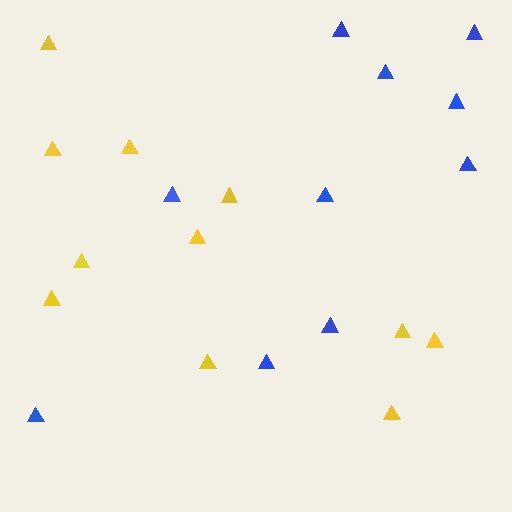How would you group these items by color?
There are 2 groups: one group of yellow triangles (11) and one group of blue triangles (10).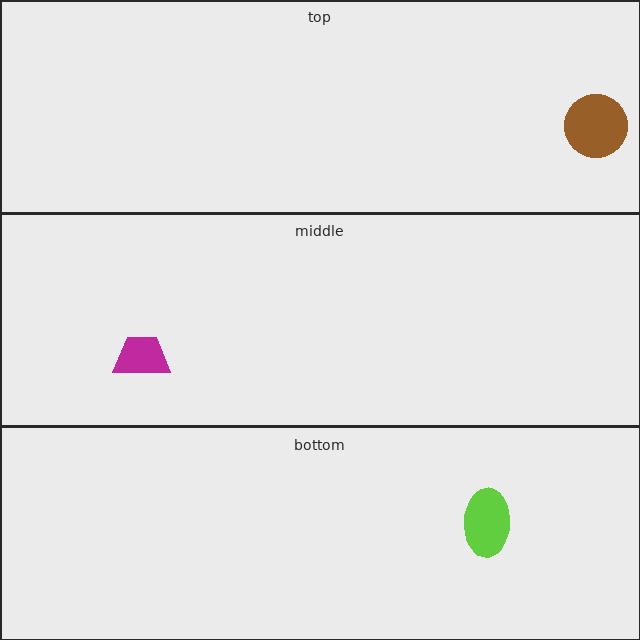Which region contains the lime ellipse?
The bottom region.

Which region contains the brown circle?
The top region.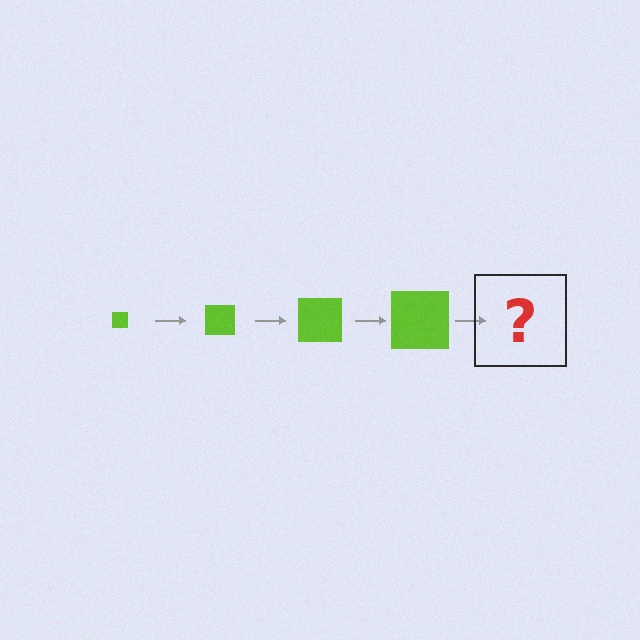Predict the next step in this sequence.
The next step is a lime square, larger than the previous one.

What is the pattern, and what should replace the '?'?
The pattern is that the square gets progressively larger each step. The '?' should be a lime square, larger than the previous one.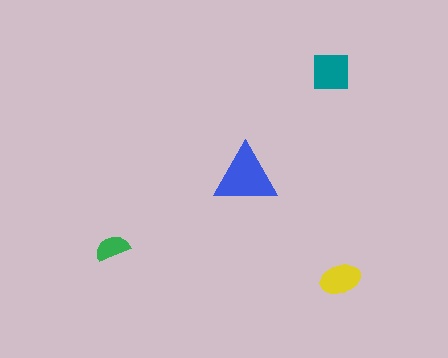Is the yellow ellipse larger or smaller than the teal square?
Smaller.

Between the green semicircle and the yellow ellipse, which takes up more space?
The yellow ellipse.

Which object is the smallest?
The green semicircle.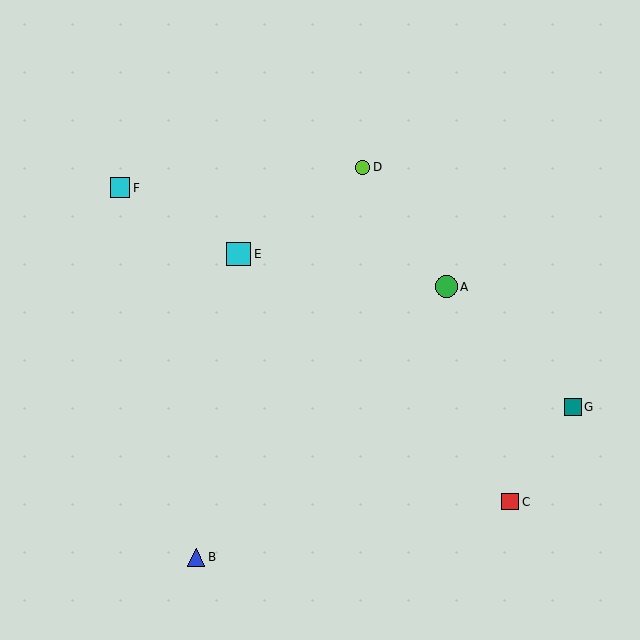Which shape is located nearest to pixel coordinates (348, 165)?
The lime circle (labeled D) at (363, 167) is nearest to that location.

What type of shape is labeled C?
Shape C is a red square.